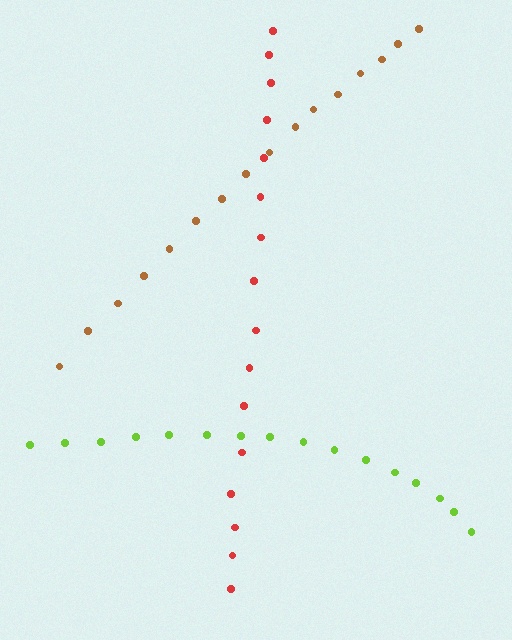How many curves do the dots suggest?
There are 3 distinct paths.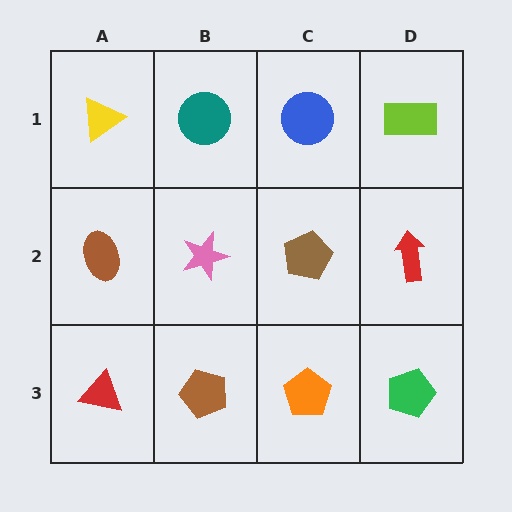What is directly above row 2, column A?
A yellow triangle.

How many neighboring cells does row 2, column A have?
3.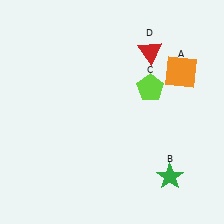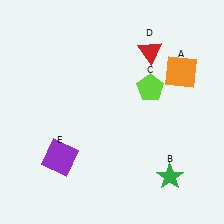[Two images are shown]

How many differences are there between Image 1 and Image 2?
There is 1 difference between the two images.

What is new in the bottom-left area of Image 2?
A purple square (E) was added in the bottom-left area of Image 2.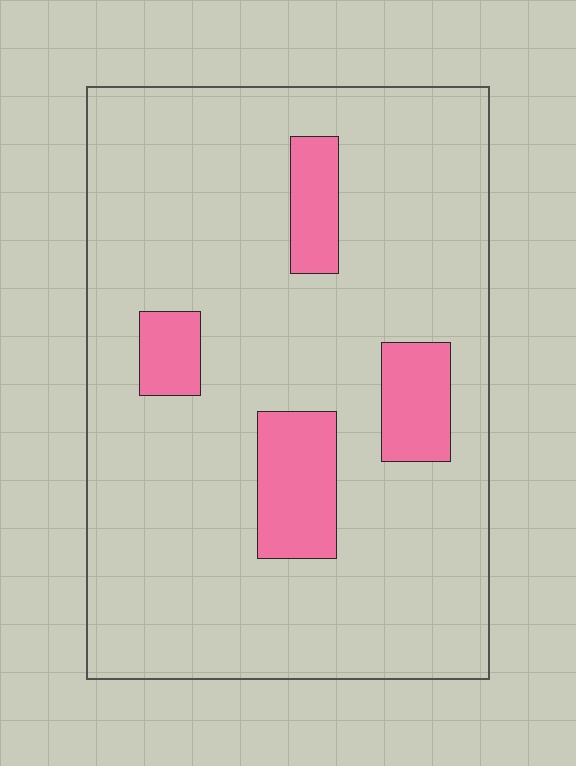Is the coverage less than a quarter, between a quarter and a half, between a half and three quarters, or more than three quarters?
Less than a quarter.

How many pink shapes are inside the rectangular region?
4.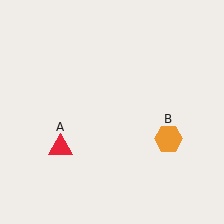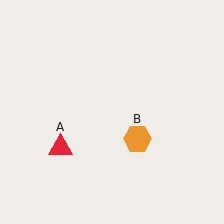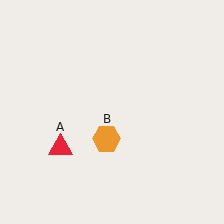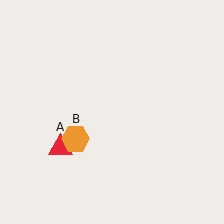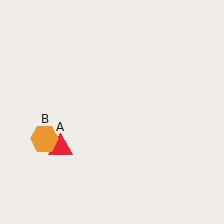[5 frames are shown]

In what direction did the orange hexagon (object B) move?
The orange hexagon (object B) moved left.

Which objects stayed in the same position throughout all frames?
Red triangle (object A) remained stationary.